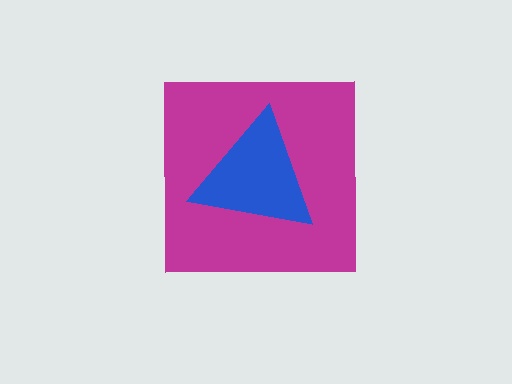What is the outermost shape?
The magenta square.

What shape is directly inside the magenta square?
The blue triangle.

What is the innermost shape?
The blue triangle.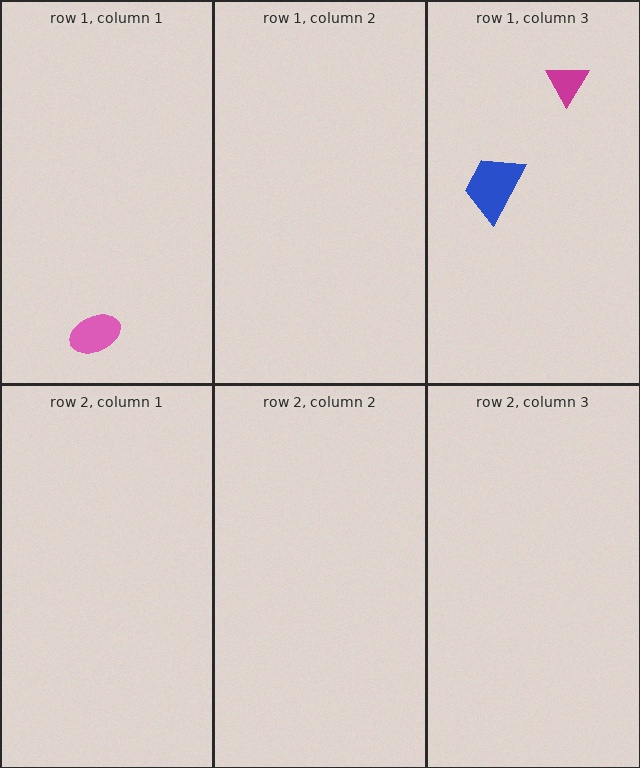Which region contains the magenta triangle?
The row 1, column 3 region.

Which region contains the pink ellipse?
The row 1, column 1 region.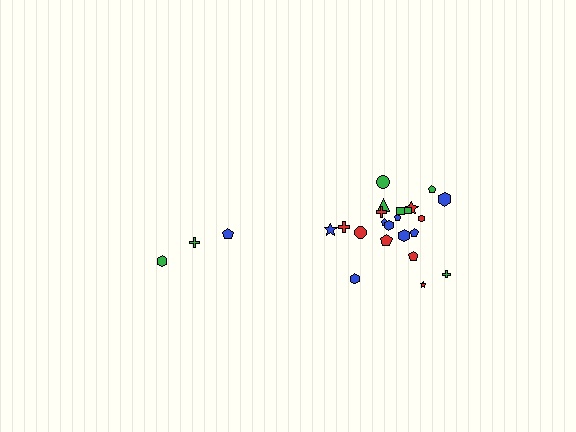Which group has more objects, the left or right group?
The right group.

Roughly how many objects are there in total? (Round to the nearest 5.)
Roughly 25 objects in total.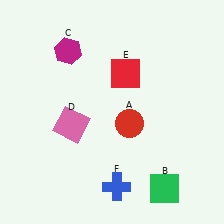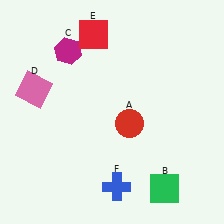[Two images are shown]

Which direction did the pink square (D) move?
The pink square (D) moved left.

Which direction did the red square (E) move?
The red square (E) moved up.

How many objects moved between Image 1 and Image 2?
2 objects moved between the two images.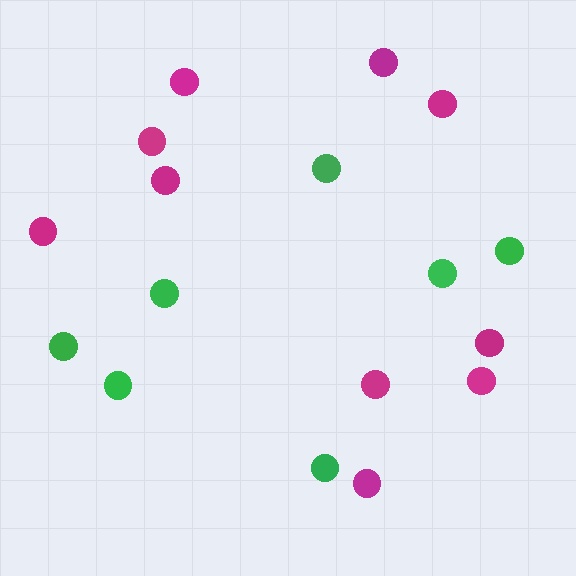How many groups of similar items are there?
There are 2 groups: one group of magenta circles (10) and one group of green circles (7).